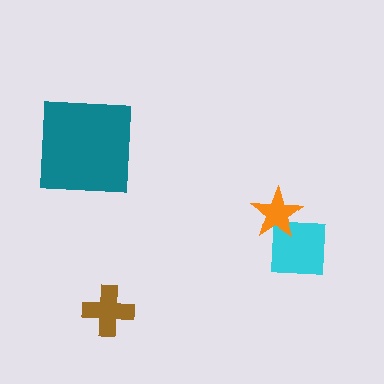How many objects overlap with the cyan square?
1 object overlaps with the cyan square.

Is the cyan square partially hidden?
Yes, it is partially covered by another shape.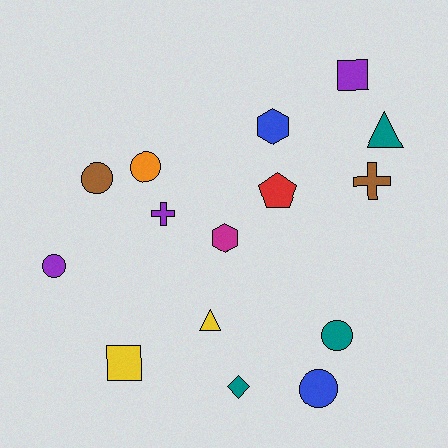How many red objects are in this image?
There is 1 red object.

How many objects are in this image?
There are 15 objects.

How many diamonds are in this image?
There is 1 diamond.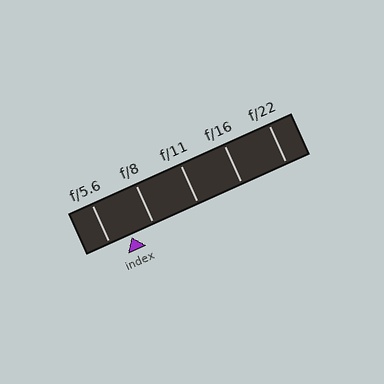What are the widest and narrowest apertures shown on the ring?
The widest aperture shown is f/5.6 and the narrowest is f/22.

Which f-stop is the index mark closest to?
The index mark is closest to f/5.6.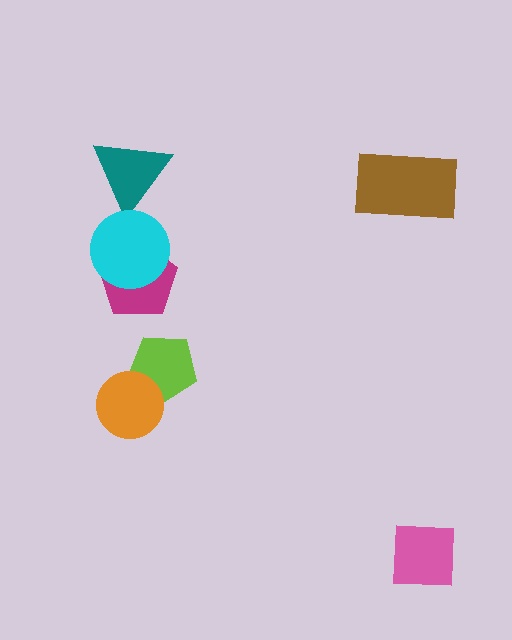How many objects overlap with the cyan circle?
2 objects overlap with the cyan circle.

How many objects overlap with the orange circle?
1 object overlaps with the orange circle.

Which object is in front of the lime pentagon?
The orange circle is in front of the lime pentagon.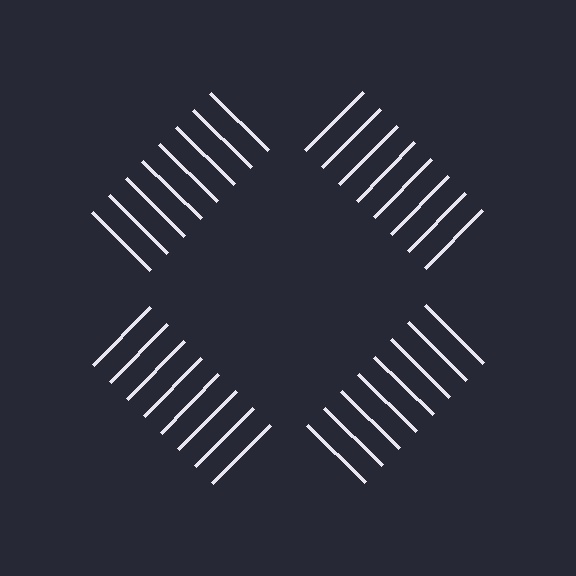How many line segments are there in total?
32 — 8 along each of the 4 edges.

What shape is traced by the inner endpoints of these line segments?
An illusory square — the line segments terminate on its edges but no continuous stroke is drawn.